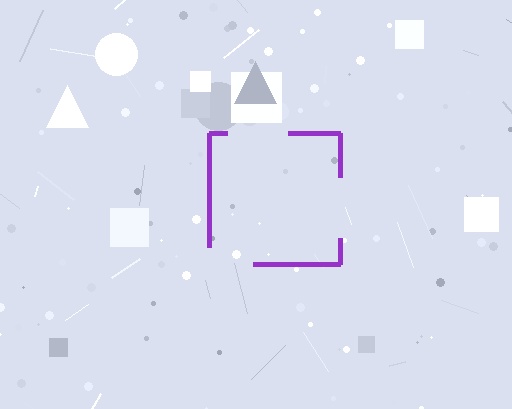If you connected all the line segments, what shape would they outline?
They would outline a square.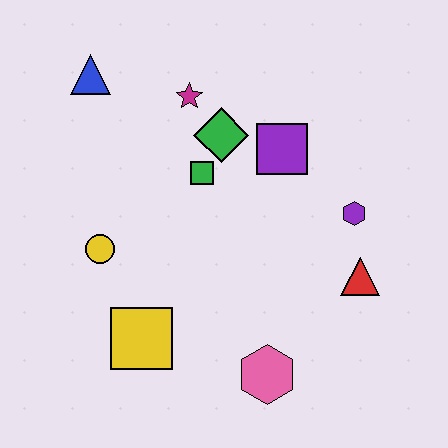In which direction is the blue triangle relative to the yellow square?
The blue triangle is above the yellow square.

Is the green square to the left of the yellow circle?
No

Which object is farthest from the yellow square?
The blue triangle is farthest from the yellow square.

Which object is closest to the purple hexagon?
The red triangle is closest to the purple hexagon.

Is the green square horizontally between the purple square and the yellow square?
Yes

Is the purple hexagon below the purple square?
Yes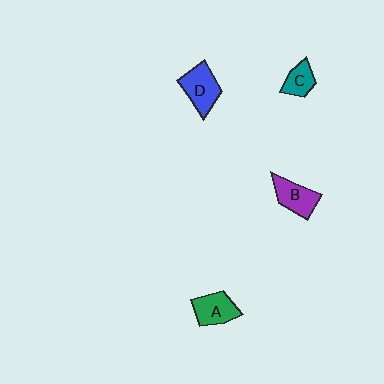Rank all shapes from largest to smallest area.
From largest to smallest: D (blue), A (green), B (purple), C (teal).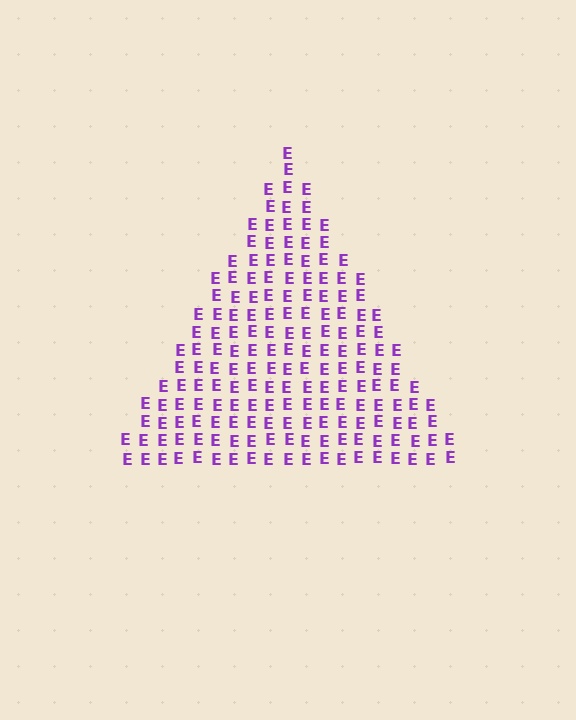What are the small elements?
The small elements are letter E's.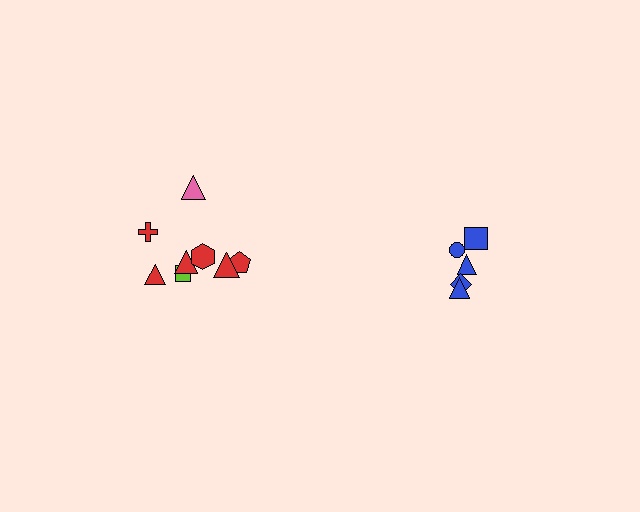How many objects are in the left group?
There are 8 objects.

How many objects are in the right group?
There are 5 objects.